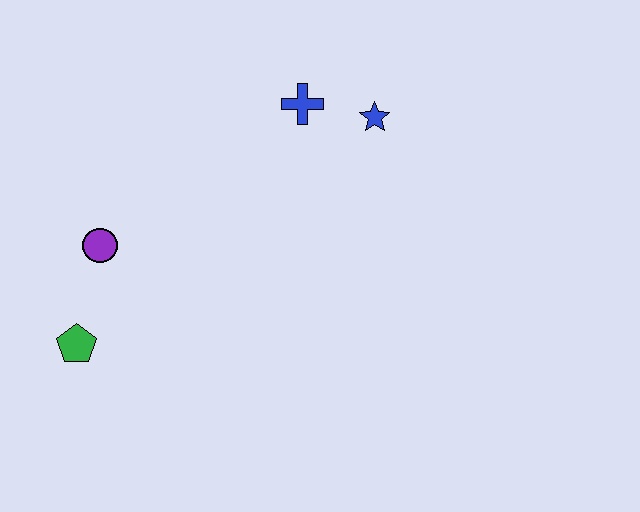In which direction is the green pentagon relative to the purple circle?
The green pentagon is below the purple circle.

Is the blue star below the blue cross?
Yes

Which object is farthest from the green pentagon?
The blue star is farthest from the green pentagon.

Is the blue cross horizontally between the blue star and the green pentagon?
Yes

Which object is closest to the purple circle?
The green pentagon is closest to the purple circle.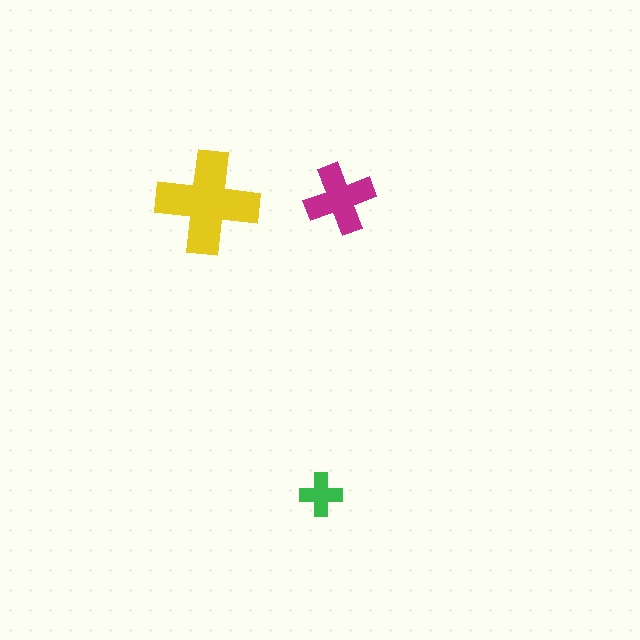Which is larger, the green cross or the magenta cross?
The magenta one.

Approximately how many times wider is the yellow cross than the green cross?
About 2.5 times wider.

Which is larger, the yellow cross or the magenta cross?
The yellow one.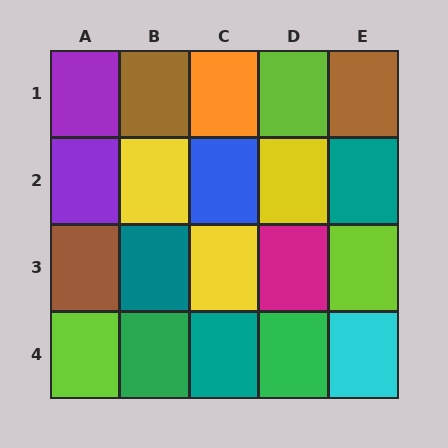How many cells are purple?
2 cells are purple.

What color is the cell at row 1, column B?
Brown.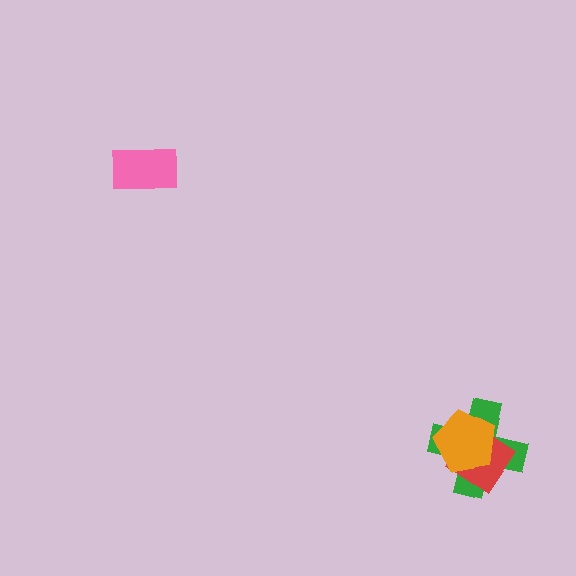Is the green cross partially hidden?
Yes, it is partially covered by another shape.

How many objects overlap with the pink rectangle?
0 objects overlap with the pink rectangle.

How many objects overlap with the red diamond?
2 objects overlap with the red diamond.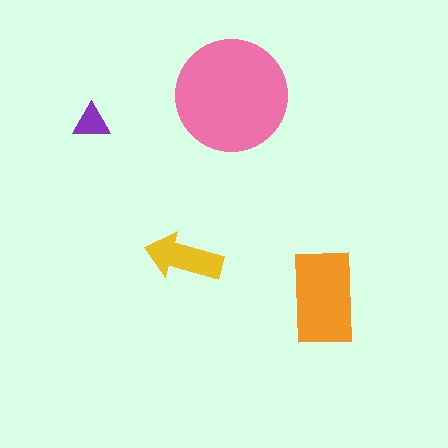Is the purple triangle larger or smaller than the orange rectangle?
Smaller.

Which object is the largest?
The pink circle.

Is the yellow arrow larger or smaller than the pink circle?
Smaller.